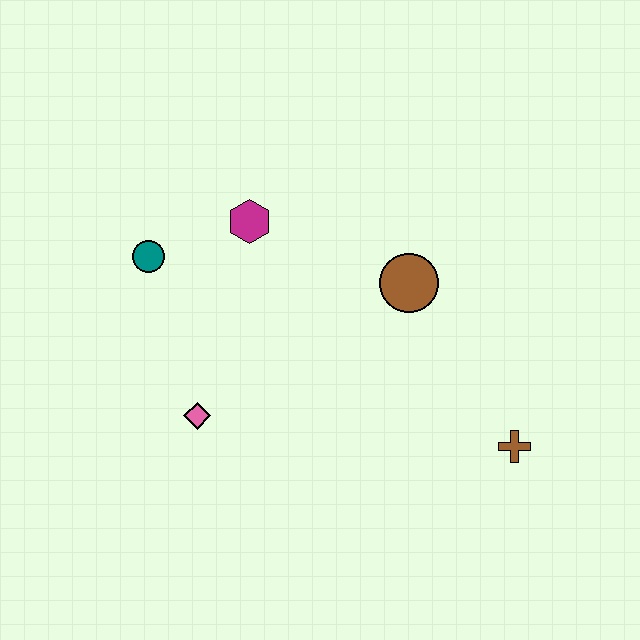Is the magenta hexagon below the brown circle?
No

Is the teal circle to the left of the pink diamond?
Yes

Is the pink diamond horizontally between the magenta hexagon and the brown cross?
No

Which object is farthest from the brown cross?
The teal circle is farthest from the brown cross.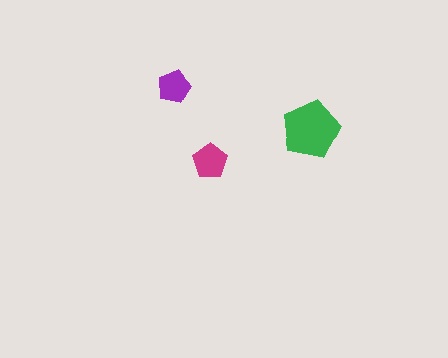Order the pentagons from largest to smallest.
the green one, the magenta one, the purple one.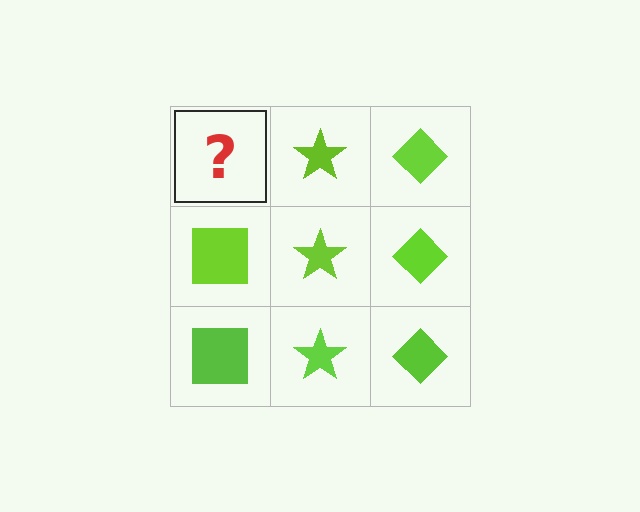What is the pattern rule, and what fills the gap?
The rule is that each column has a consistent shape. The gap should be filled with a lime square.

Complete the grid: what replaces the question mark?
The question mark should be replaced with a lime square.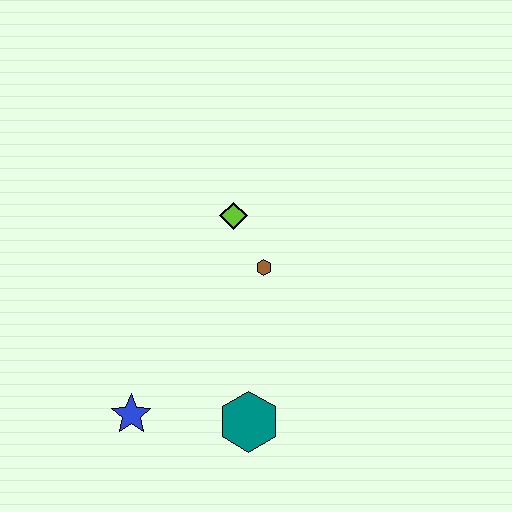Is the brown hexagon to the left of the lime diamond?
No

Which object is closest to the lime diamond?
The brown hexagon is closest to the lime diamond.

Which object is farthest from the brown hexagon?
The blue star is farthest from the brown hexagon.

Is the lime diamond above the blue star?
Yes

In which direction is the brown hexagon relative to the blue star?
The brown hexagon is above the blue star.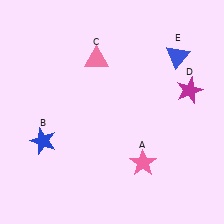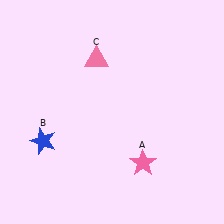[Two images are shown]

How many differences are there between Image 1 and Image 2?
There are 2 differences between the two images.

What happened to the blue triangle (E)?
The blue triangle (E) was removed in Image 2. It was in the top-right area of Image 1.